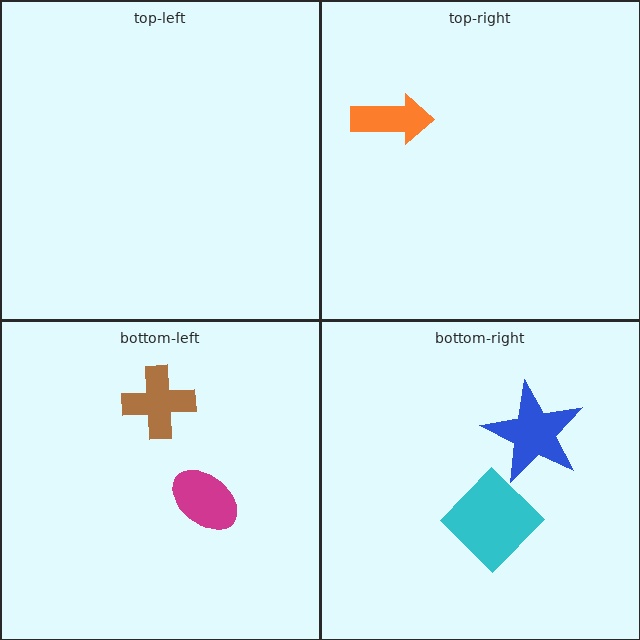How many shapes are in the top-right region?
1.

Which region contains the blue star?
The bottom-right region.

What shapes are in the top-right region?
The orange arrow.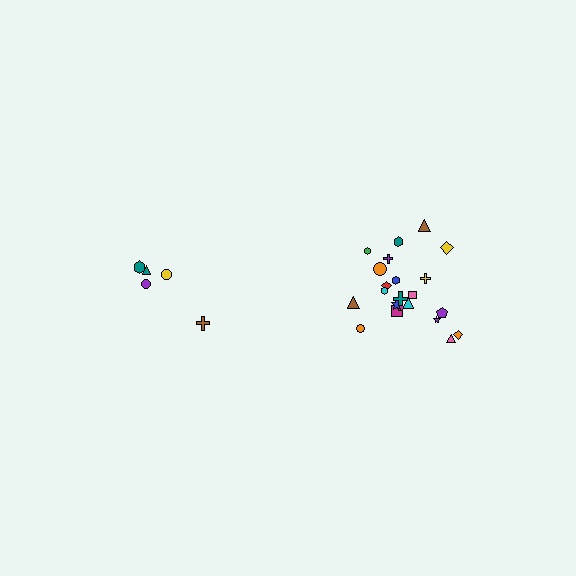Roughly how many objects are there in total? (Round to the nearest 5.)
Roughly 25 objects in total.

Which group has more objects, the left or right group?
The right group.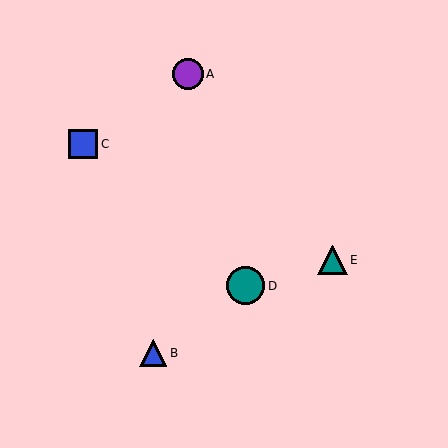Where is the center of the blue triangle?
The center of the blue triangle is at (153, 353).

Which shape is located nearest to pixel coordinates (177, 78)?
The purple circle (labeled A) at (188, 74) is nearest to that location.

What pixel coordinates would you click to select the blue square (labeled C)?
Click at (83, 144) to select the blue square C.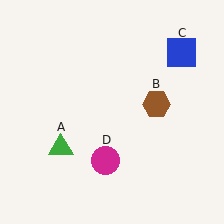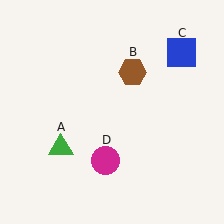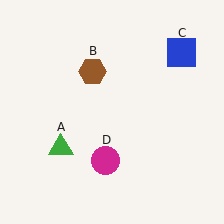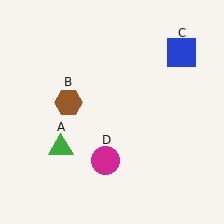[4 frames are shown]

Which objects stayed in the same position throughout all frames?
Green triangle (object A) and blue square (object C) and magenta circle (object D) remained stationary.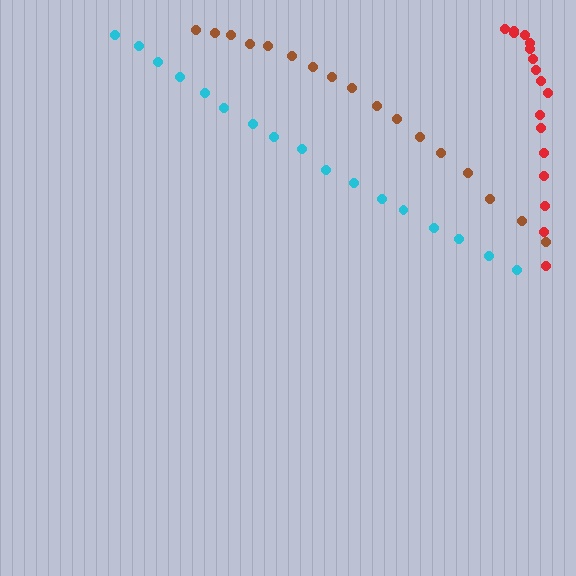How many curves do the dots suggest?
There are 3 distinct paths.